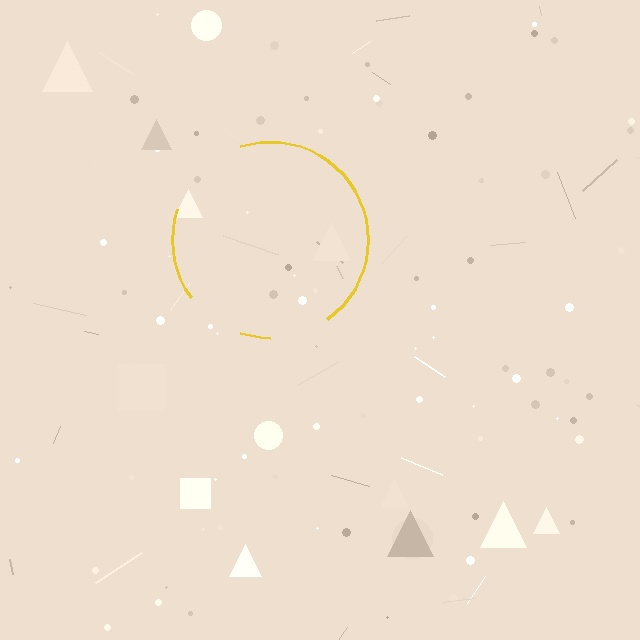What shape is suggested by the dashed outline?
The dashed outline suggests a circle.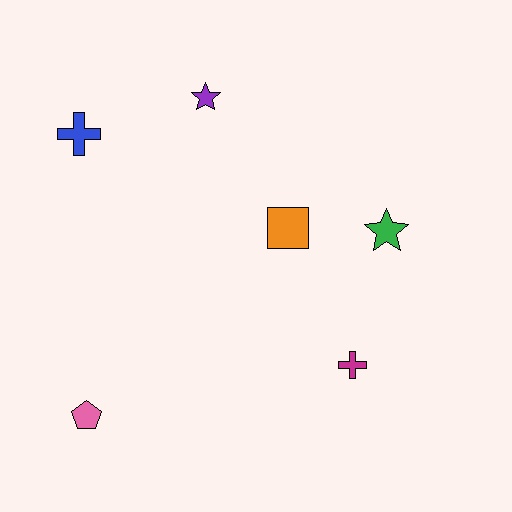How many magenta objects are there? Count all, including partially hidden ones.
There is 1 magenta object.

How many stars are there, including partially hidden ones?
There are 2 stars.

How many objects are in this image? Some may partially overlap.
There are 6 objects.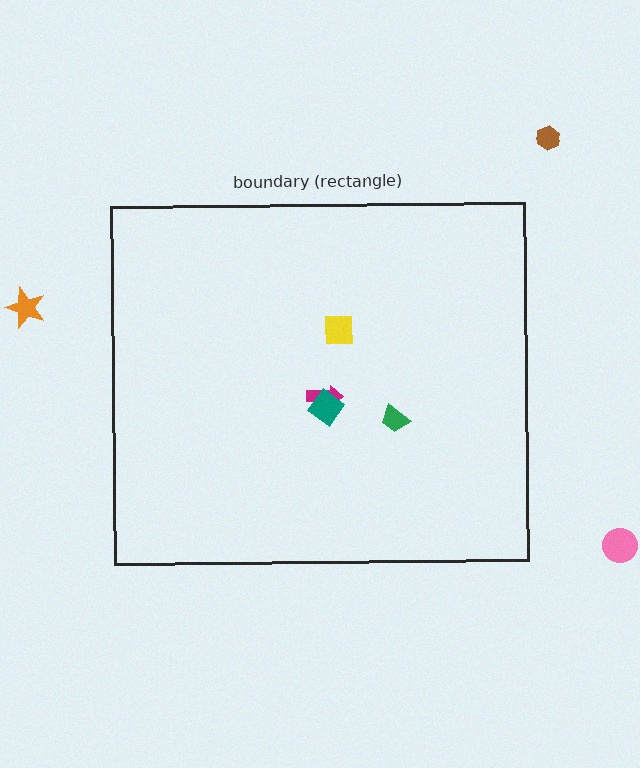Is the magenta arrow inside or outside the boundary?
Inside.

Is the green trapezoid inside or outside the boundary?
Inside.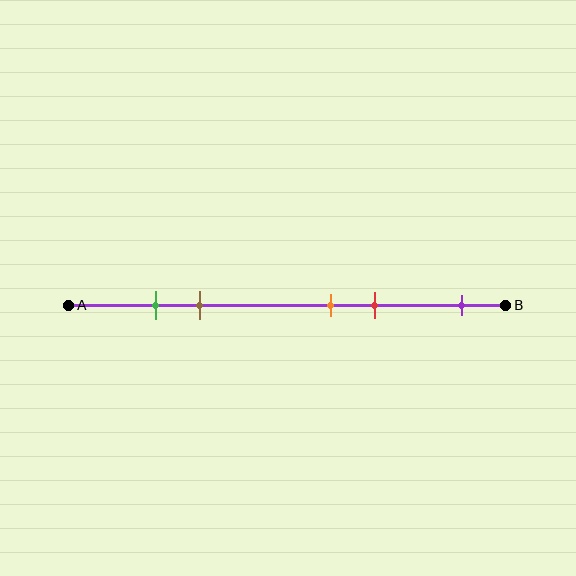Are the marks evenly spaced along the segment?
No, the marks are not evenly spaced.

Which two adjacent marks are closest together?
The green and brown marks are the closest adjacent pair.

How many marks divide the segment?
There are 5 marks dividing the segment.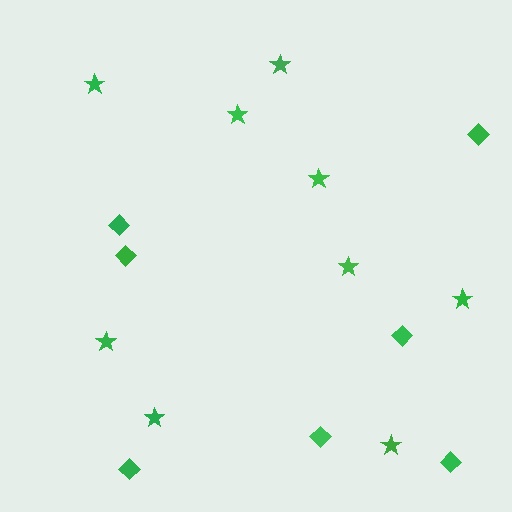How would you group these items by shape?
There are 2 groups: one group of stars (9) and one group of diamonds (7).